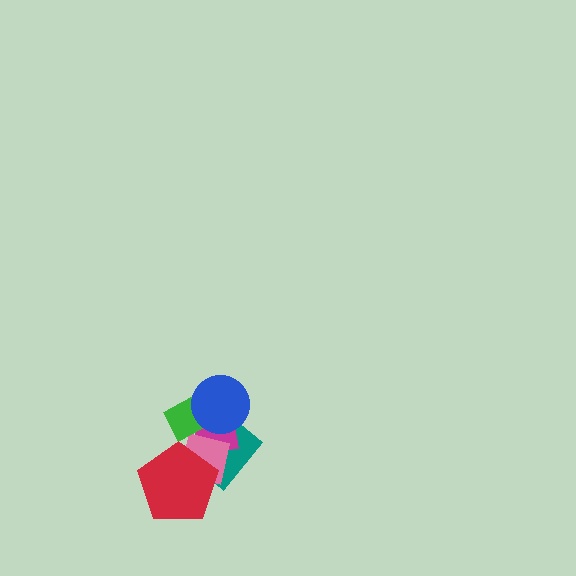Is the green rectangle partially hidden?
Yes, it is partially covered by another shape.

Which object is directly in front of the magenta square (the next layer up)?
The pink square is directly in front of the magenta square.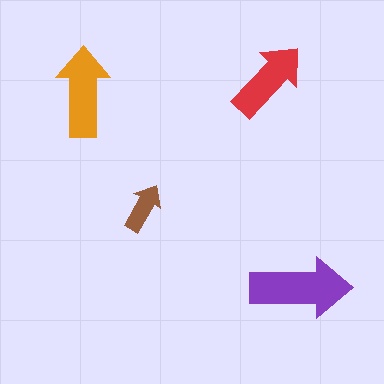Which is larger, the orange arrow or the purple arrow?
The purple one.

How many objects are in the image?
There are 4 objects in the image.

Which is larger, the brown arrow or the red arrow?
The red one.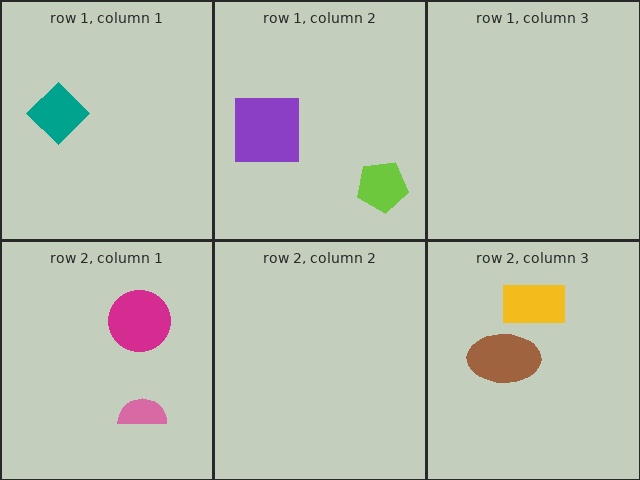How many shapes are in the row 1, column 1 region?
1.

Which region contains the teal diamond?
The row 1, column 1 region.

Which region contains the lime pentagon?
The row 1, column 2 region.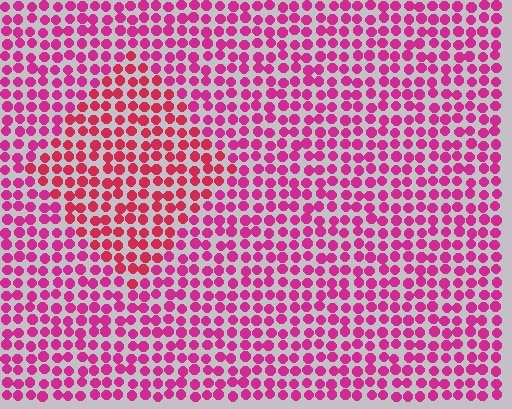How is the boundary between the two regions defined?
The boundary is defined purely by a slight shift in hue (about 24 degrees). Spacing, size, and orientation are identical on both sides.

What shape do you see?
I see a diamond.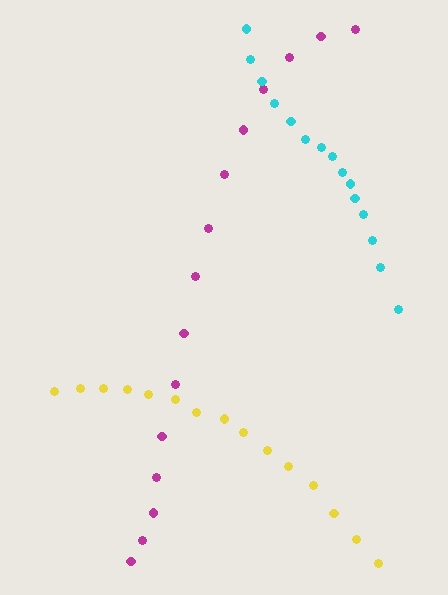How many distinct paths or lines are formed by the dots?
There are 3 distinct paths.